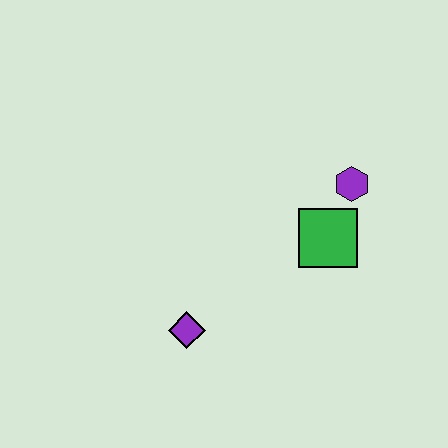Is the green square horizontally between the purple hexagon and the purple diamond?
Yes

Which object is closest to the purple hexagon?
The green square is closest to the purple hexagon.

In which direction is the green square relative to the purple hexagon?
The green square is below the purple hexagon.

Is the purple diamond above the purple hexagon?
No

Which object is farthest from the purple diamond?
The purple hexagon is farthest from the purple diamond.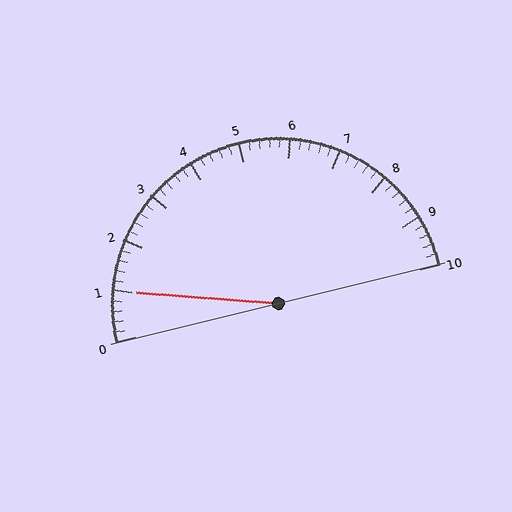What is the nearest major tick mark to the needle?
The nearest major tick mark is 1.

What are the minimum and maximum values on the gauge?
The gauge ranges from 0 to 10.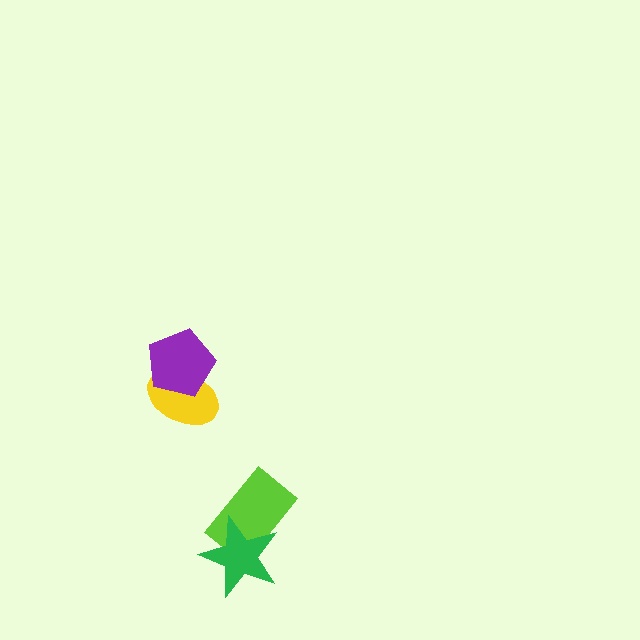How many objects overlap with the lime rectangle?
1 object overlaps with the lime rectangle.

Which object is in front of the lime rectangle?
The green star is in front of the lime rectangle.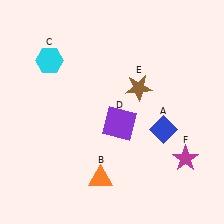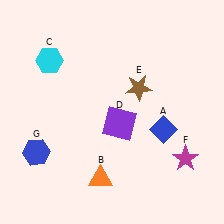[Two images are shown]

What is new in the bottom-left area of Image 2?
A blue hexagon (G) was added in the bottom-left area of Image 2.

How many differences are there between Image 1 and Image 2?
There is 1 difference between the two images.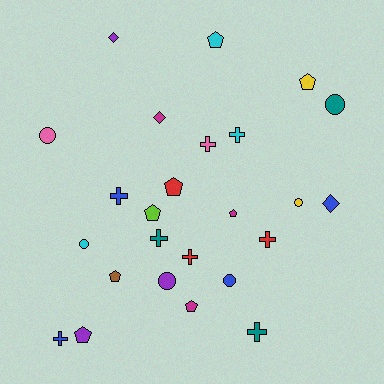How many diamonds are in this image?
There are 3 diamonds.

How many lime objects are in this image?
There is 1 lime object.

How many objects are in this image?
There are 25 objects.